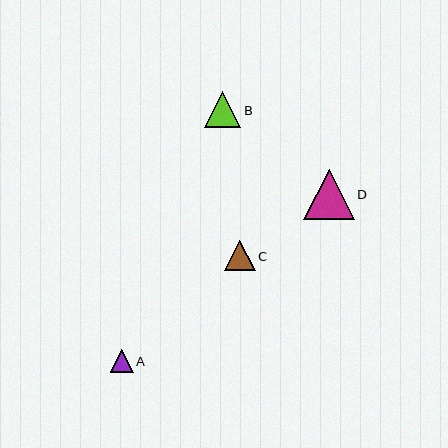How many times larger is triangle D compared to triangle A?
Triangle D is approximately 2.2 times the size of triangle A.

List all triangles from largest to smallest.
From largest to smallest: D, B, C, A.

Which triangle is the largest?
Triangle D is the largest with a size of approximately 50 pixels.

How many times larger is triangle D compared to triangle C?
Triangle D is approximately 1.7 times the size of triangle C.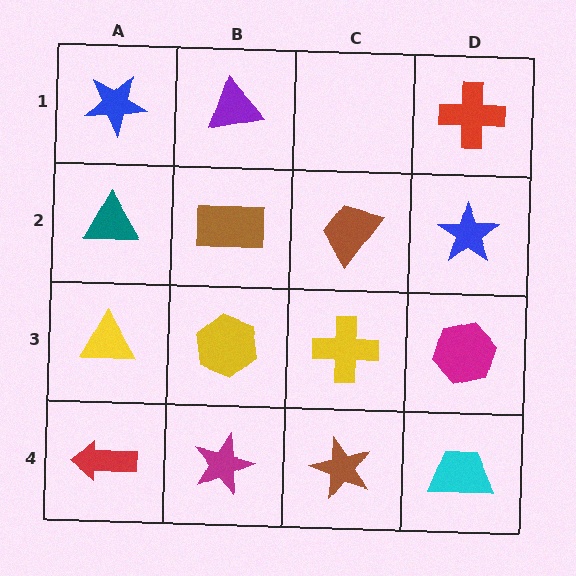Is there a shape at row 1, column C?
No, that cell is empty.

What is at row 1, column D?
A red cross.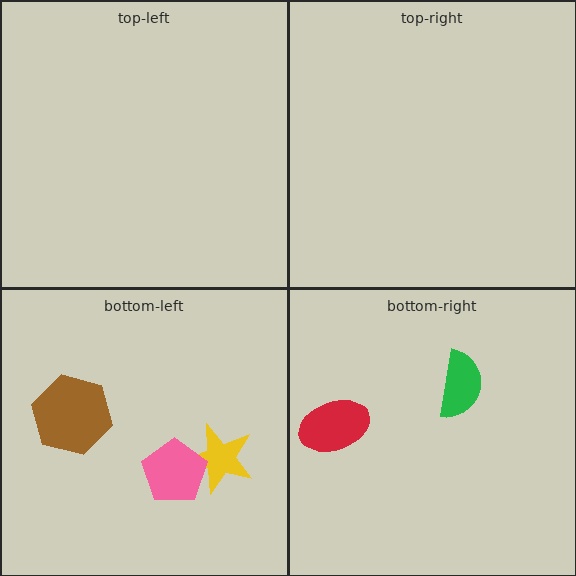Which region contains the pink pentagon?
The bottom-left region.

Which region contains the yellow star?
The bottom-left region.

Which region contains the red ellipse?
The bottom-right region.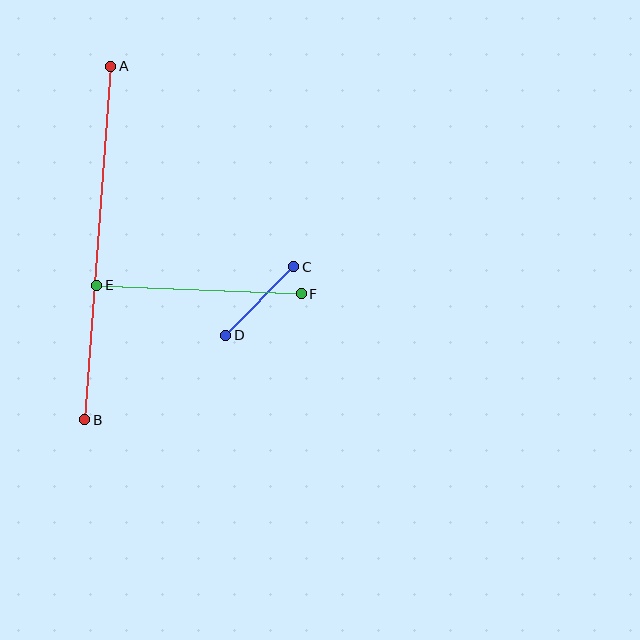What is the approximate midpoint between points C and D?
The midpoint is at approximately (260, 301) pixels.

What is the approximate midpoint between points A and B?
The midpoint is at approximately (98, 243) pixels.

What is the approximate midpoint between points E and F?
The midpoint is at approximately (199, 290) pixels.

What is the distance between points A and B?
The distance is approximately 354 pixels.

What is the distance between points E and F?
The distance is approximately 205 pixels.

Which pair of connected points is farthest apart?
Points A and B are farthest apart.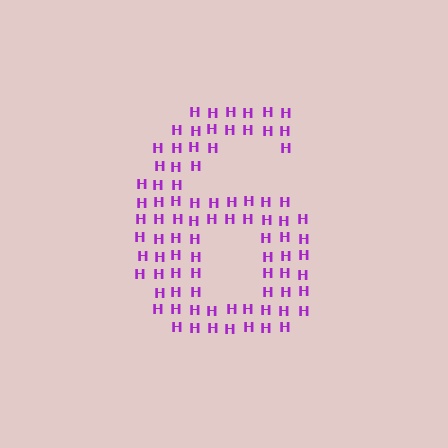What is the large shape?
The large shape is the digit 6.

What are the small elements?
The small elements are letter H's.